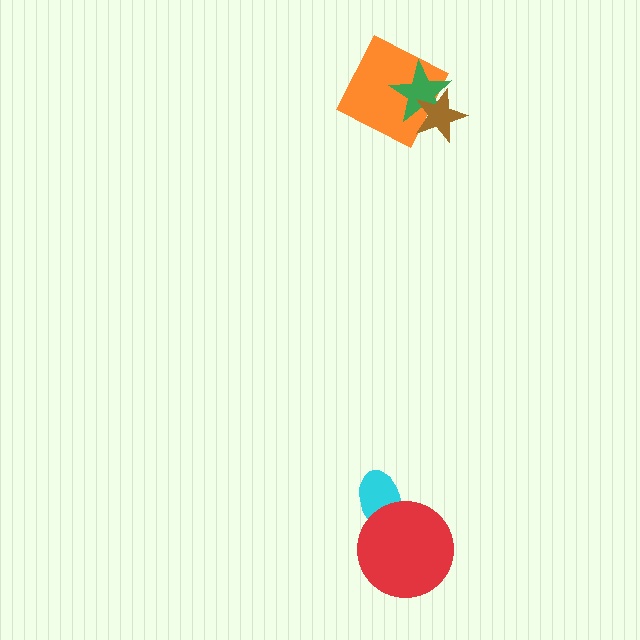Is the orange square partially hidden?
Yes, it is partially covered by another shape.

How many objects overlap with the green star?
2 objects overlap with the green star.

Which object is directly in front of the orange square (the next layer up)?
The green star is directly in front of the orange square.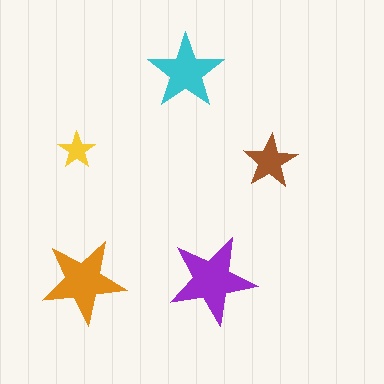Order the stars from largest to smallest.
the purple one, the orange one, the cyan one, the brown one, the yellow one.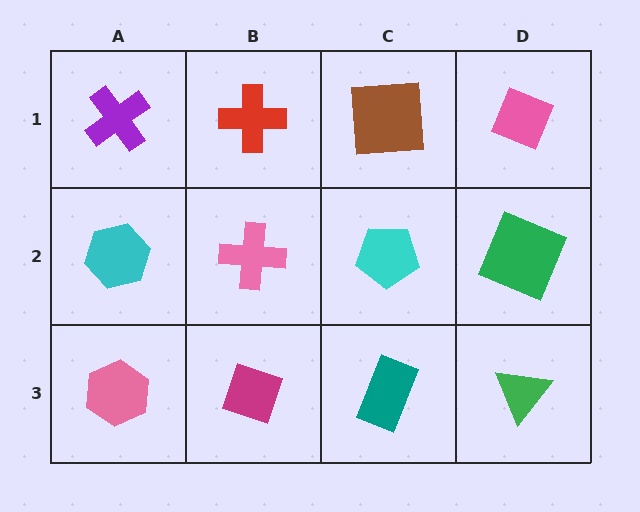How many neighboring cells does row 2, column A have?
3.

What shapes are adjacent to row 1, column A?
A cyan hexagon (row 2, column A), a red cross (row 1, column B).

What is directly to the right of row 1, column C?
A pink diamond.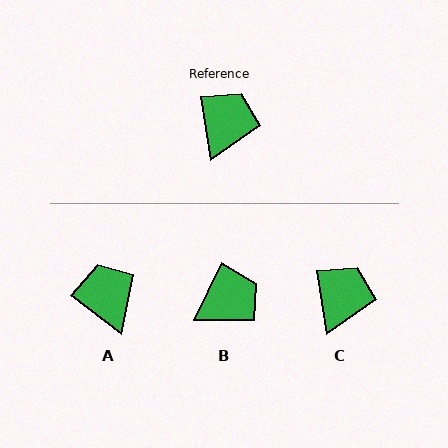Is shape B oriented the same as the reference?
No, it is off by about 35 degrees.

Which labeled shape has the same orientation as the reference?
C.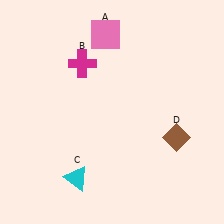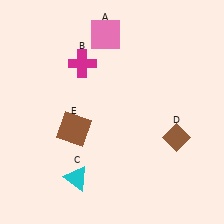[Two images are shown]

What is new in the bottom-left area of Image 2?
A brown square (E) was added in the bottom-left area of Image 2.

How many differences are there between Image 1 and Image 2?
There is 1 difference between the two images.